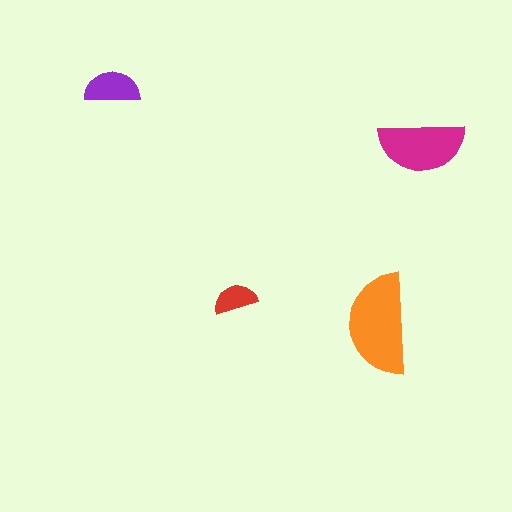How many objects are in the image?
There are 4 objects in the image.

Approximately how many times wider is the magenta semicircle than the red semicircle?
About 2 times wider.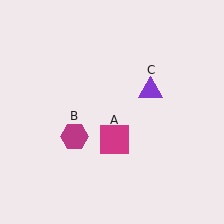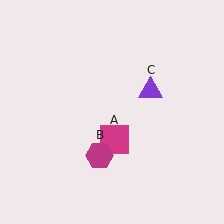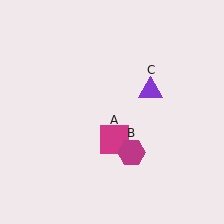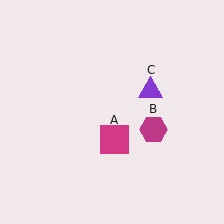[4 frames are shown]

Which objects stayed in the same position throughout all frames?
Magenta square (object A) and purple triangle (object C) remained stationary.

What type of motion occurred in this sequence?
The magenta hexagon (object B) rotated counterclockwise around the center of the scene.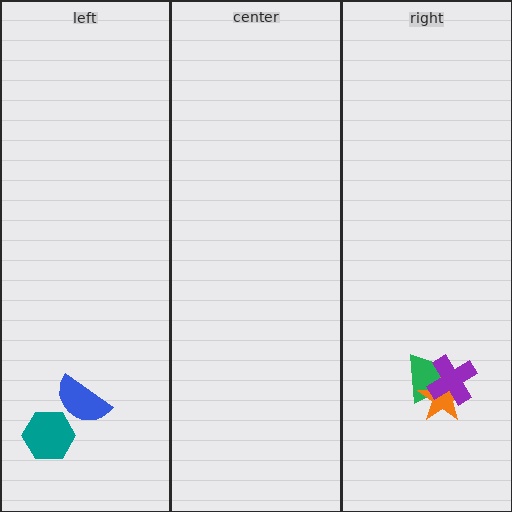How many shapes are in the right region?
3.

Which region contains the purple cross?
The right region.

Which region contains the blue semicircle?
The left region.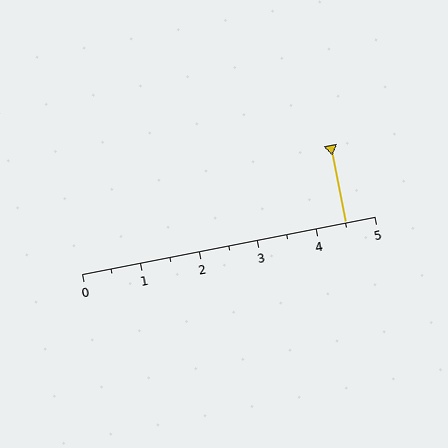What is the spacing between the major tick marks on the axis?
The major ticks are spaced 1 apart.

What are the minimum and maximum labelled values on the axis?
The axis runs from 0 to 5.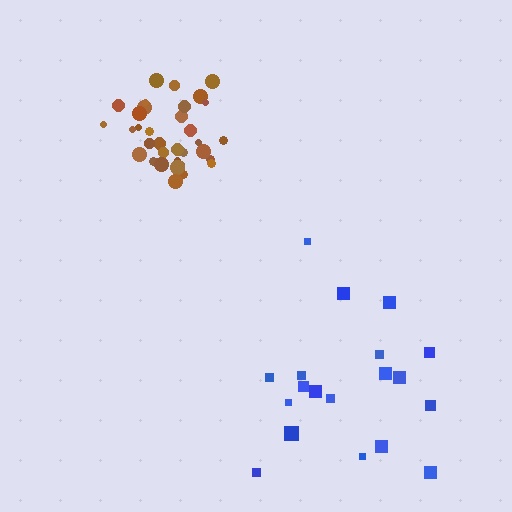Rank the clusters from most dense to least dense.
brown, blue.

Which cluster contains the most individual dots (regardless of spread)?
Brown (34).